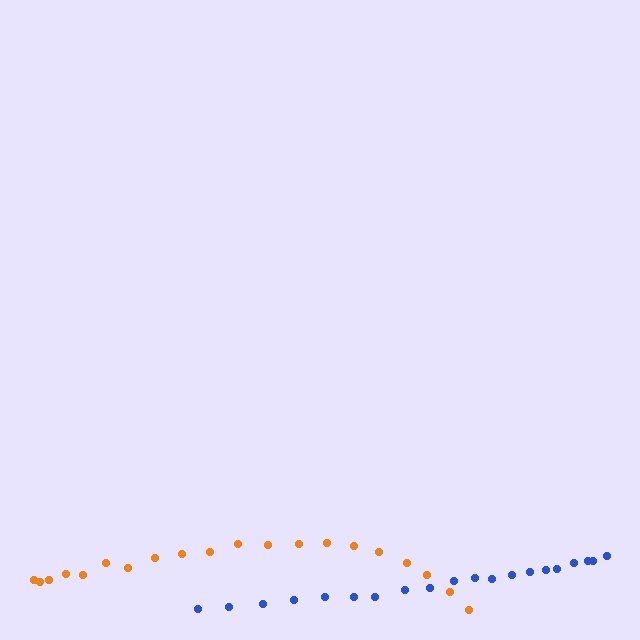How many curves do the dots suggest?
There are 2 distinct paths.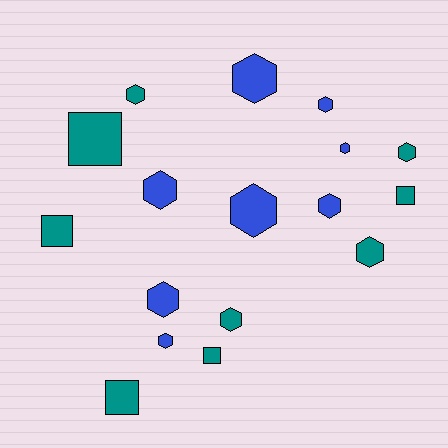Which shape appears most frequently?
Hexagon, with 12 objects.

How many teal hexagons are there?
There are 4 teal hexagons.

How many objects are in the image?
There are 17 objects.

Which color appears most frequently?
Teal, with 9 objects.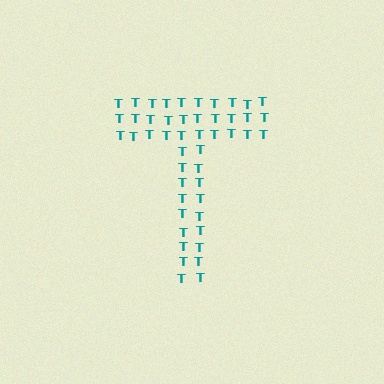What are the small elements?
The small elements are letter T's.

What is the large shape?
The large shape is the letter T.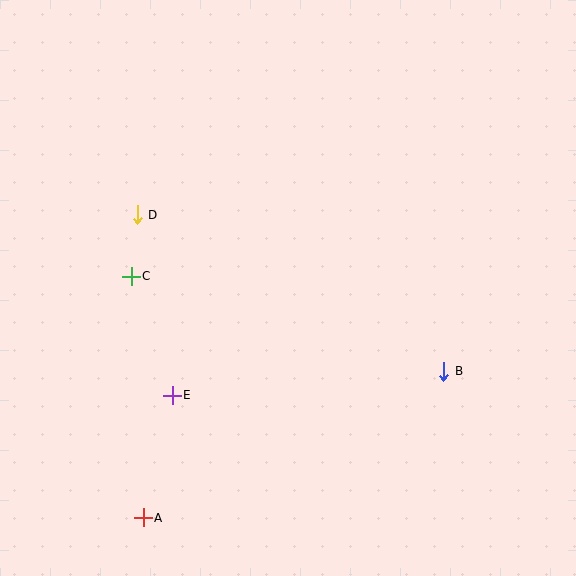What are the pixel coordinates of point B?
Point B is at (444, 371).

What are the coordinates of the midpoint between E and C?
The midpoint between E and C is at (152, 336).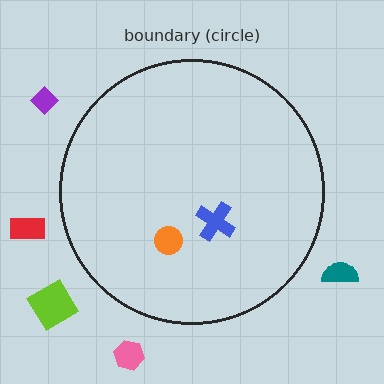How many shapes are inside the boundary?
2 inside, 5 outside.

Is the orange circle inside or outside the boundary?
Inside.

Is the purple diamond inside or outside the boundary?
Outside.